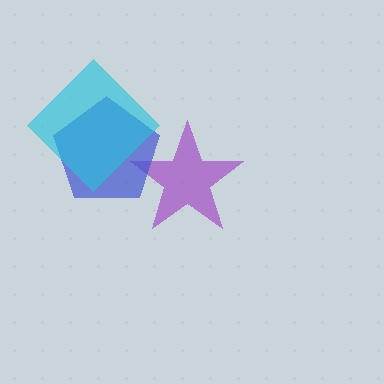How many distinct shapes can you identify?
There are 3 distinct shapes: a purple star, a blue pentagon, a cyan diamond.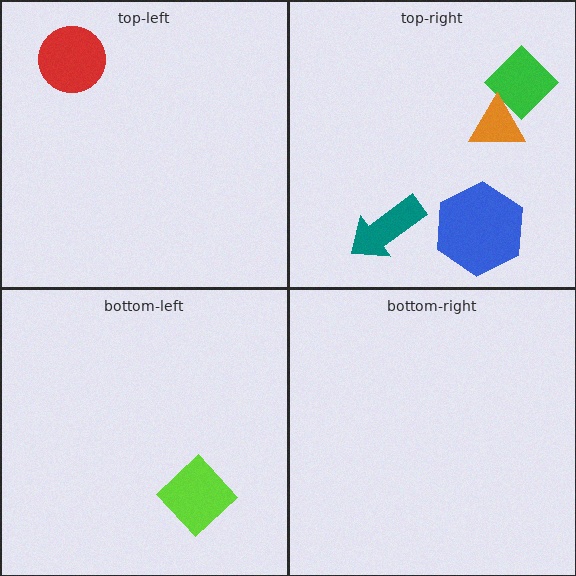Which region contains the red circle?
The top-left region.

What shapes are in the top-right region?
The green diamond, the orange triangle, the teal arrow, the blue hexagon.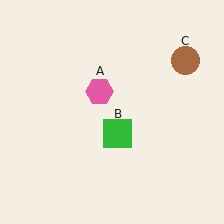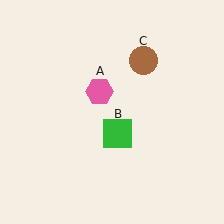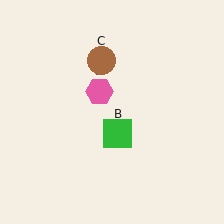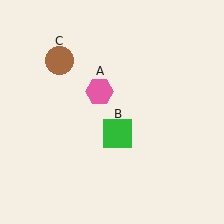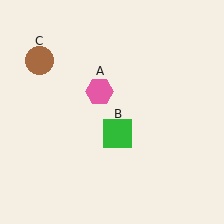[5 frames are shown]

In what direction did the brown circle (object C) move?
The brown circle (object C) moved left.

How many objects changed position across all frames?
1 object changed position: brown circle (object C).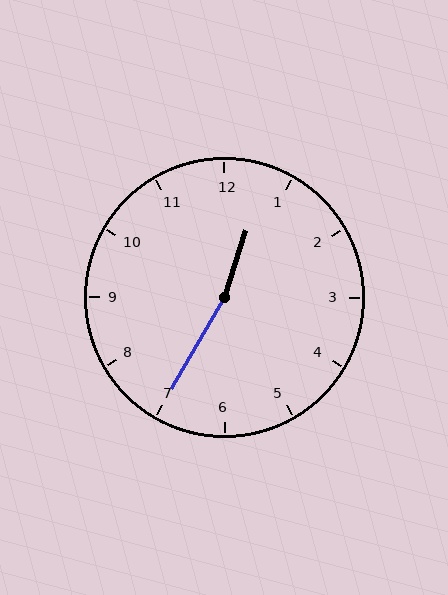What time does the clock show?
12:35.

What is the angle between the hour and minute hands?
Approximately 168 degrees.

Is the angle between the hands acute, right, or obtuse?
It is obtuse.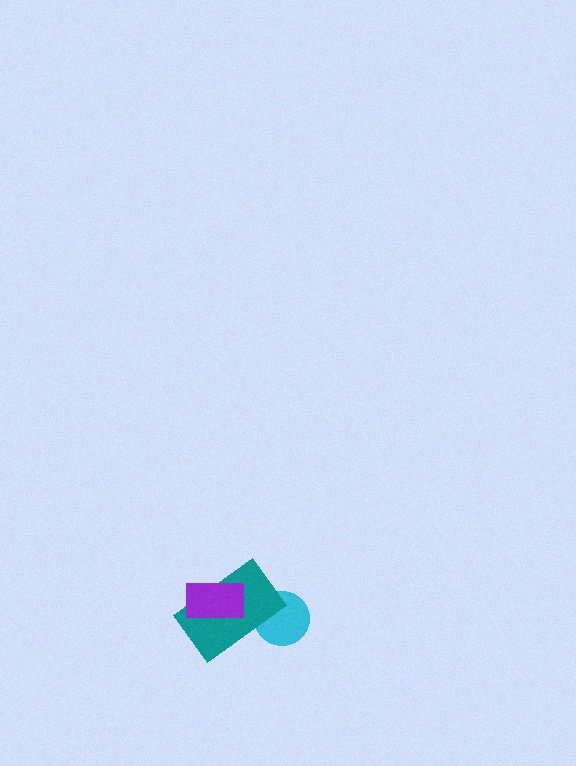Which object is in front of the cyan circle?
The teal rectangle is in front of the cyan circle.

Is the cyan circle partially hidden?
Yes, it is partially covered by another shape.